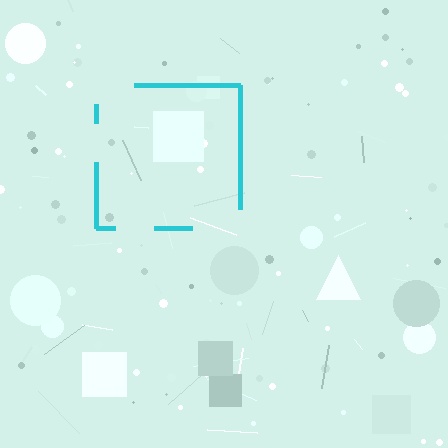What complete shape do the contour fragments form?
The contour fragments form a square.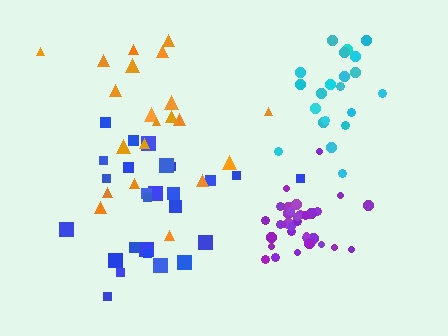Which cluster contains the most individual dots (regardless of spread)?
Purple (35).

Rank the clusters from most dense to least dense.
purple, cyan, blue, orange.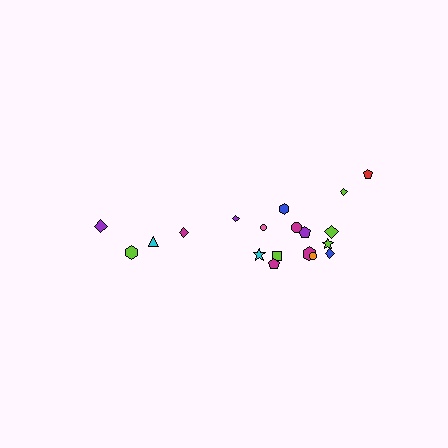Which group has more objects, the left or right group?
The right group.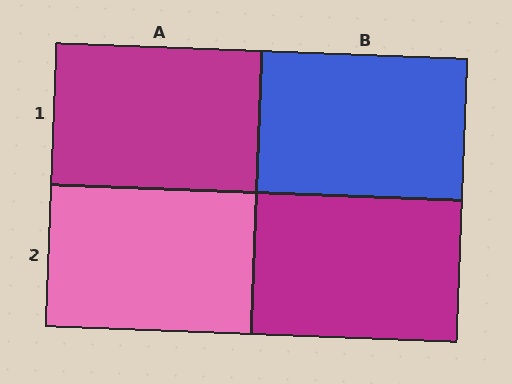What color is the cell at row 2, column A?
Pink.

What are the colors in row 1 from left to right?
Magenta, blue.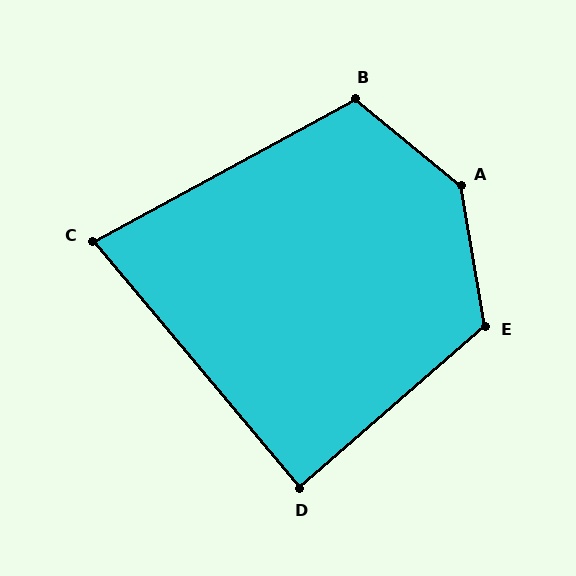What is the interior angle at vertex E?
Approximately 121 degrees (obtuse).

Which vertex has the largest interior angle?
A, at approximately 139 degrees.